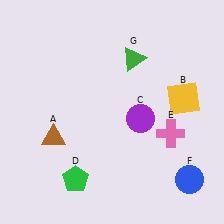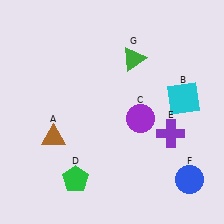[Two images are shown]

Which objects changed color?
B changed from yellow to cyan. E changed from pink to purple.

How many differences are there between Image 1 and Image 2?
There are 2 differences between the two images.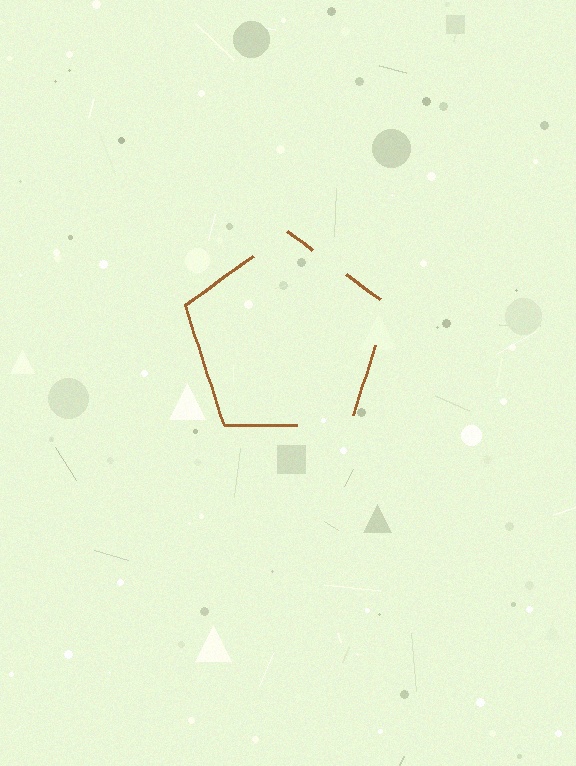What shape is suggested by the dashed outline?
The dashed outline suggests a pentagon.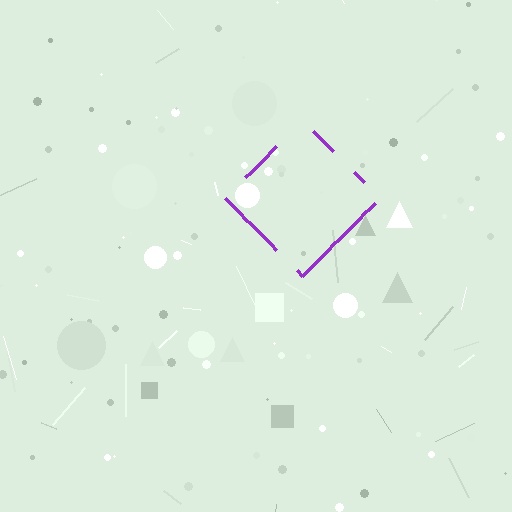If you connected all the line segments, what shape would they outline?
They would outline a diamond.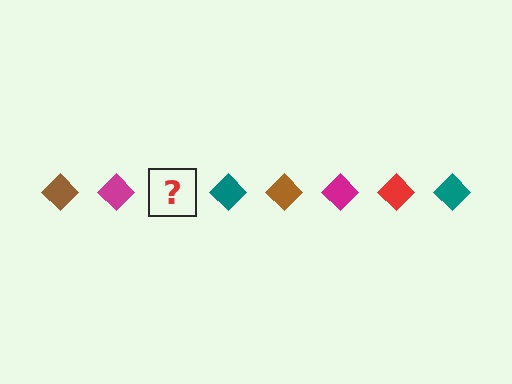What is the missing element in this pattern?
The missing element is a red diamond.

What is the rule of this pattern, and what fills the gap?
The rule is that the pattern cycles through brown, magenta, red, teal diamonds. The gap should be filled with a red diamond.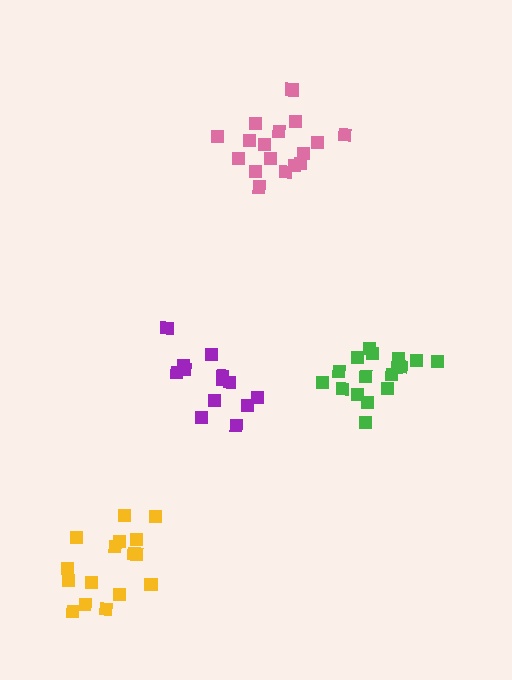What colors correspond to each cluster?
The clusters are colored: green, yellow, pink, purple.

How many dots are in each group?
Group 1: 17 dots, Group 2: 16 dots, Group 3: 17 dots, Group 4: 13 dots (63 total).